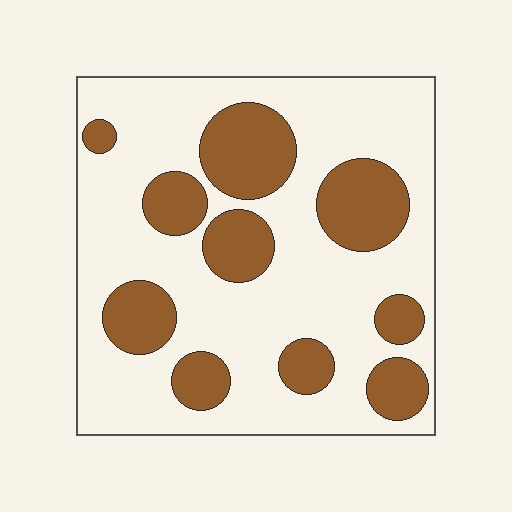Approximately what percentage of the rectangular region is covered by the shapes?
Approximately 30%.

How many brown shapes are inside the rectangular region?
10.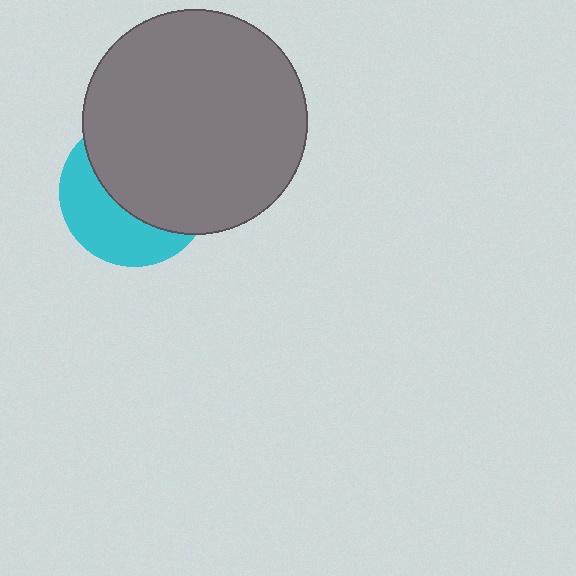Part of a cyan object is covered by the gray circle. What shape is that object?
It is a circle.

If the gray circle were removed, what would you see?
You would see the complete cyan circle.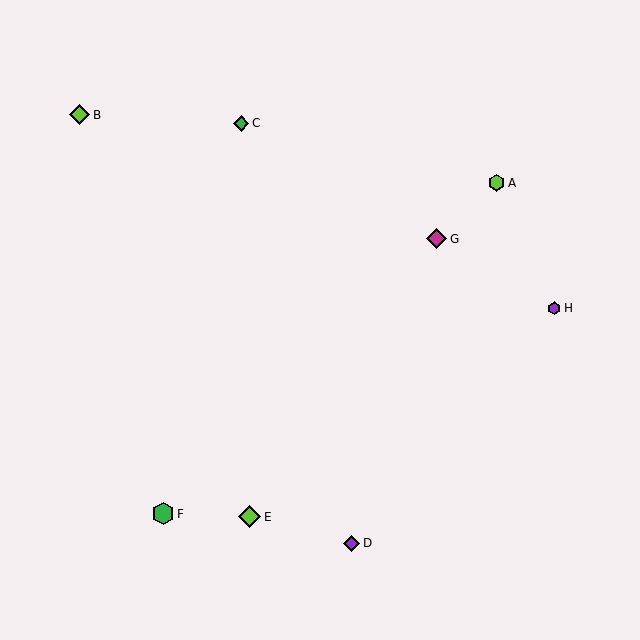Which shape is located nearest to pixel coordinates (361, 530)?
The purple diamond (labeled D) at (352, 543) is nearest to that location.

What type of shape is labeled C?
Shape C is a green diamond.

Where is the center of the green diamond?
The center of the green diamond is at (241, 123).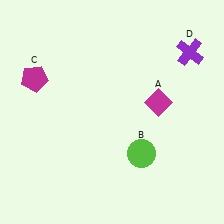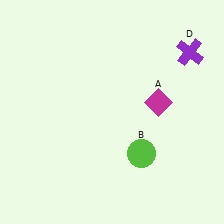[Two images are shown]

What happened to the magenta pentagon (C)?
The magenta pentagon (C) was removed in Image 2. It was in the top-left area of Image 1.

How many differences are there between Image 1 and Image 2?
There is 1 difference between the two images.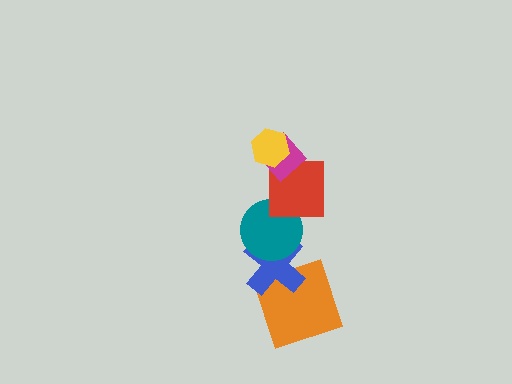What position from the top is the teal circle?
The teal circle is 4th from the top.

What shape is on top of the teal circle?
The red square is on top of the teal circle.